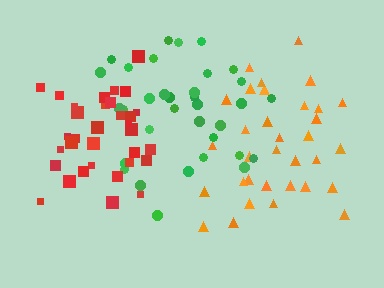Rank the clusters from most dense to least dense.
red, orange, green.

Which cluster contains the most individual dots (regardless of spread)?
Green (34).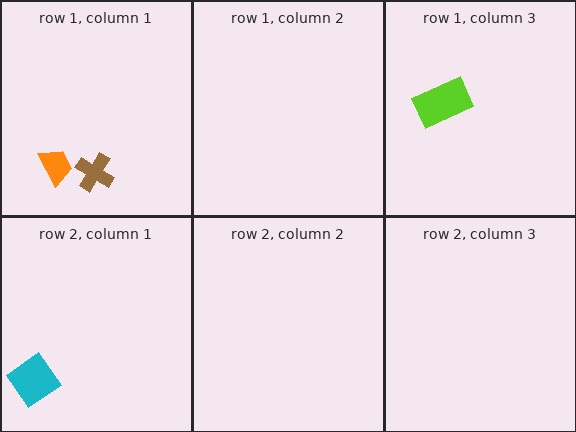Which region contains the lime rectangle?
The row 1, column 3 region.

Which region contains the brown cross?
The row 1, column 1 region.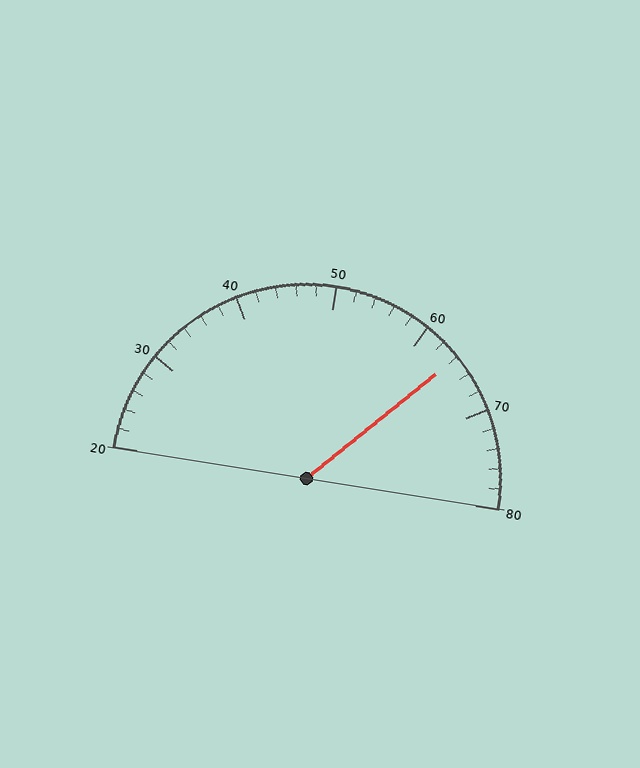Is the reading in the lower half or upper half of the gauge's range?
The reading is in the upper half of the range (20 to 80).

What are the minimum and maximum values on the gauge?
The gauge ranges from 20 to 80.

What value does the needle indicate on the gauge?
The needle indicates approximately 64.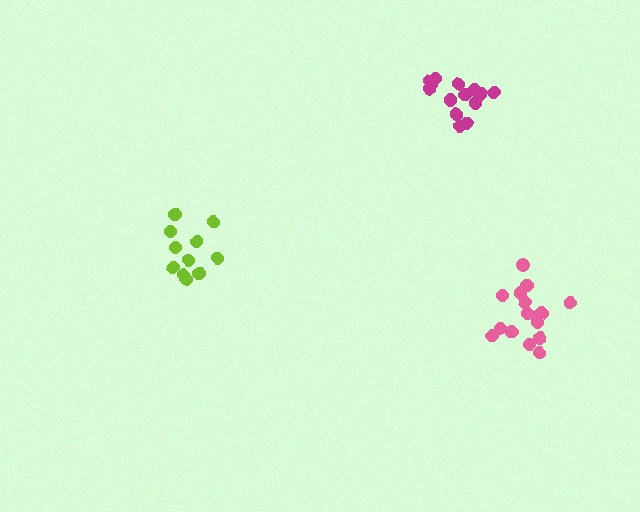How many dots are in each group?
Group 1: 11 dots, Group 2: 14 dots, Group 3: 16 dots (41 total).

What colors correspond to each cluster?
The clusters are colored: lime, magenta, pink.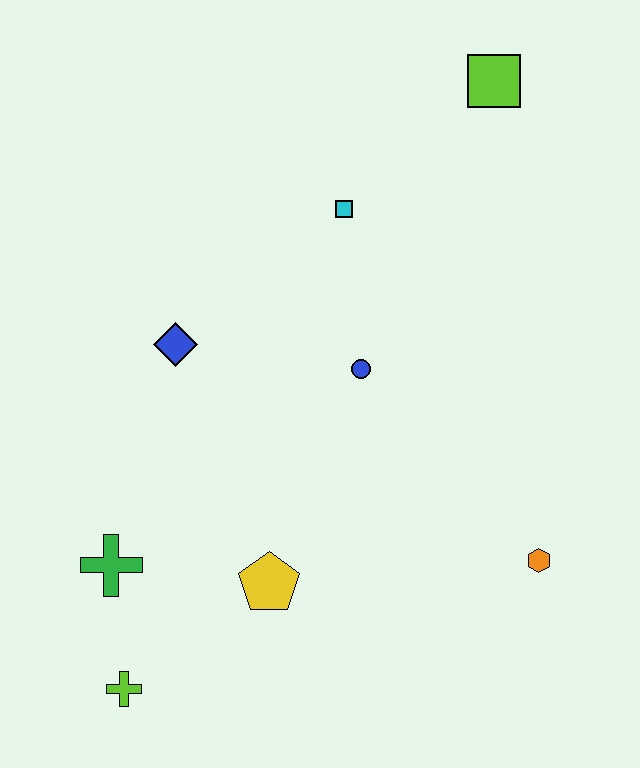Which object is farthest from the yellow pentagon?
The lime square is farthest from the yellow pentagon.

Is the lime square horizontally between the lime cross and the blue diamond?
No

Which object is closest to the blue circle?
The cyan square is closest to the blue circle.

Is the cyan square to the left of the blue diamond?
No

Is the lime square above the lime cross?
Yes